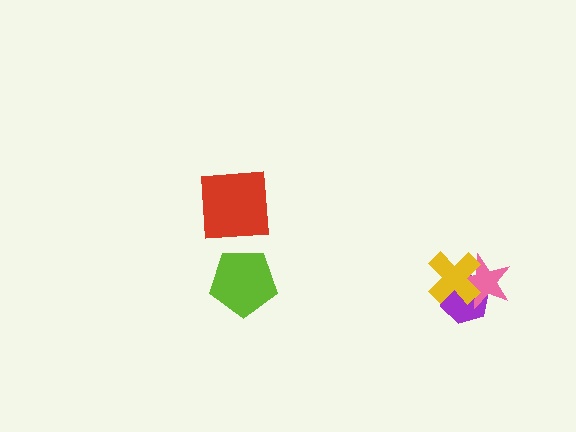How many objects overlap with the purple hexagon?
2 objects overlap with the purple hexagon.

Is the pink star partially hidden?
Yes, it is partially covered by another shape.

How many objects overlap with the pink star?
2 objects overlap with the pink star.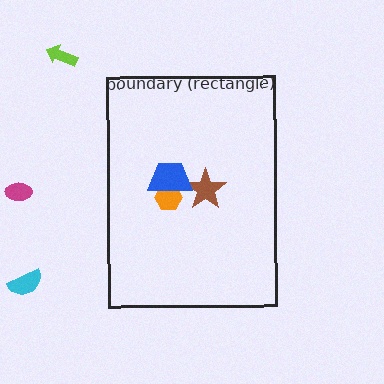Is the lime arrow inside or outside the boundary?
Outside.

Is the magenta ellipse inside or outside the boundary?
Outside.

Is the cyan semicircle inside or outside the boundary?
Outside.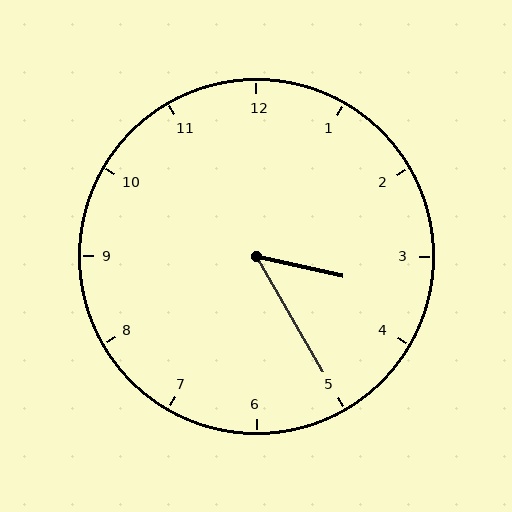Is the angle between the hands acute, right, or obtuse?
It is acute.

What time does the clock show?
3:25.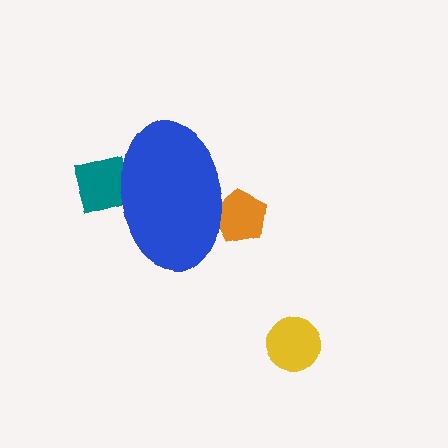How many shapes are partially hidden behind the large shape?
2 shapes are partially hidden.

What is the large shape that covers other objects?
A blue ellipse.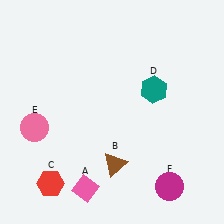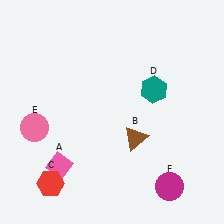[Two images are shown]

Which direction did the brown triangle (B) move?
The brown triangle (B) moved up.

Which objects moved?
The objects that moved are: the pink diamond (A), the brown triangle (B).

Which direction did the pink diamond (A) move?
The pink diamond (A) moved left.